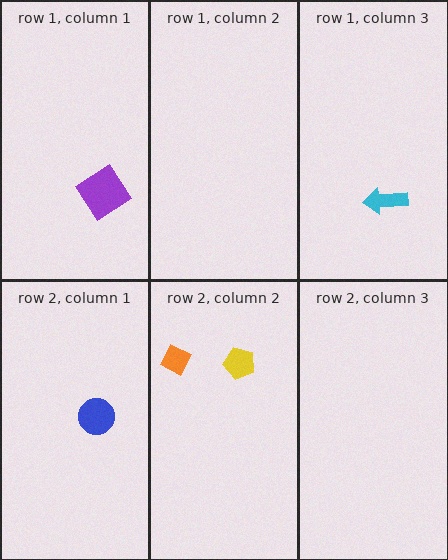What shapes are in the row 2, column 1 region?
The blue circle.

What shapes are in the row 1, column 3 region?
The cyan arrow.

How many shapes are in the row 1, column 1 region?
1.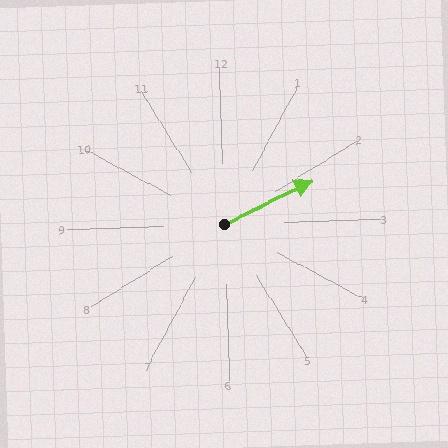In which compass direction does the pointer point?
Northeast.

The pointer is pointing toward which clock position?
Roughly 2 o'clock.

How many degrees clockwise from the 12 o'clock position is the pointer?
Approximately 66 degrees.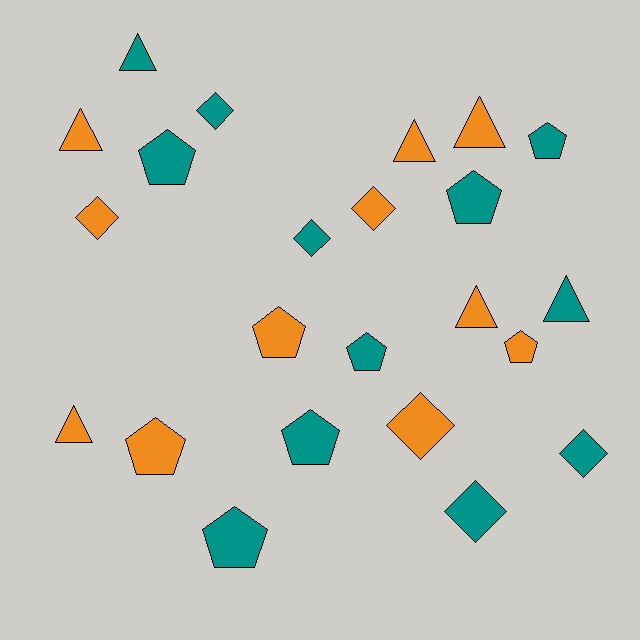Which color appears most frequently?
Teal, with 12 objects.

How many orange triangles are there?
There are 5 orange triangles.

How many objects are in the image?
There are 23 objects.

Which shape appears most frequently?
Pentagon, with 9 objects.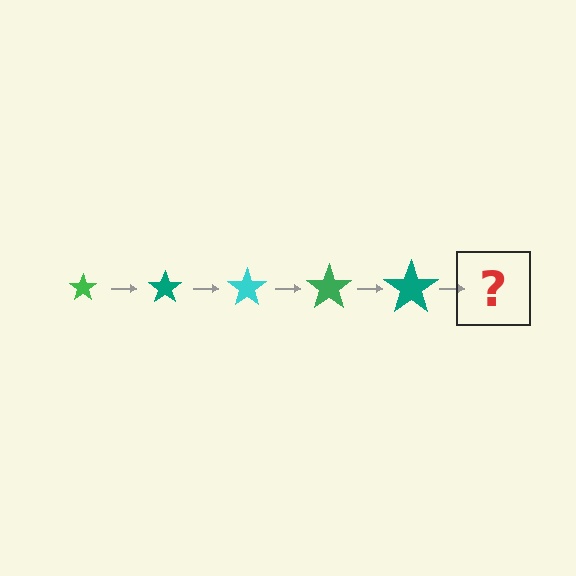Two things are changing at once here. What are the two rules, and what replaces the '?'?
The two rules are that the star grows larger each step and the color cycles through green, teal, and cyan. The '?' should be a cyan star, larger than the previous one.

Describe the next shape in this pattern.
It should be a cyan star, larger than the previous one.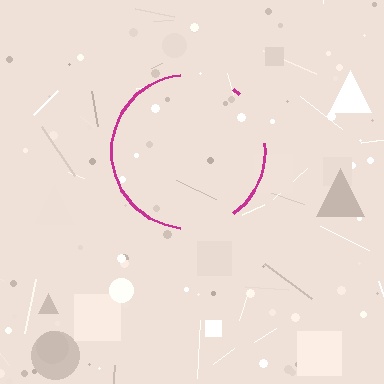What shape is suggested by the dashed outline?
The dashed outline suggests a circle.